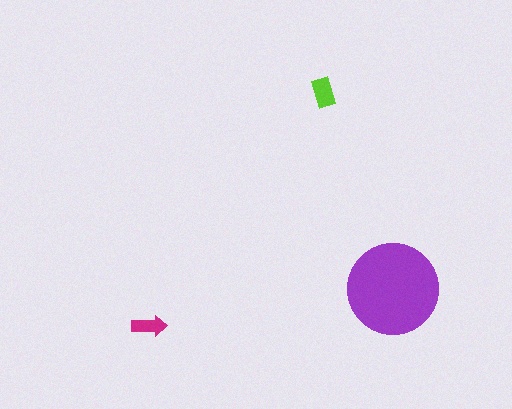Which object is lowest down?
The magenta arrow is bottommost.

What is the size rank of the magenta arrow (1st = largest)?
3rd.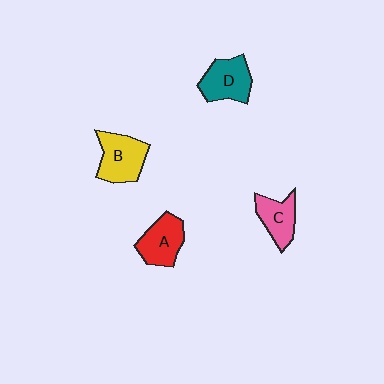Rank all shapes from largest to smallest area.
From largest to smallest: B (yellow), D (teal), A (red), C (pink).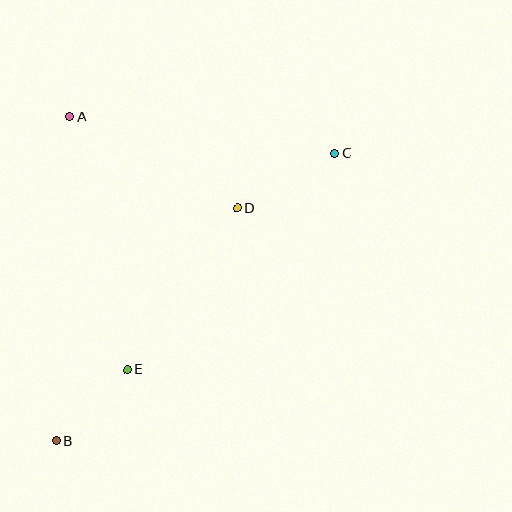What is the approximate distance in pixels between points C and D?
The distance between C and D is approximately 113 pixels.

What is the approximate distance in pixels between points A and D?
The distance between A and D is approximately 190 pixels.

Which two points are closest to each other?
Points B and E are closest to each other.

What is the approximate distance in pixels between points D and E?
The distance between D and E is approximately 195 pixels.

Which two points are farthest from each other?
Points B and C are farthest from each other.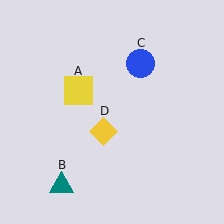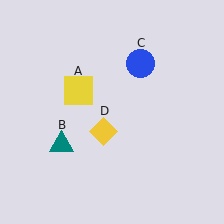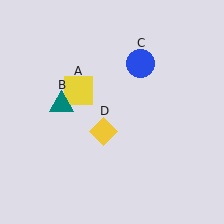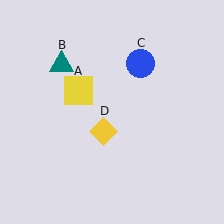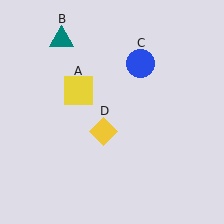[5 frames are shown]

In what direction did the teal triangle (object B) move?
The teal triangle (object B) moved up.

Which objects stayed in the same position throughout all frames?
Yellow square (object A) and blue circle (object C) and yellow diamond (object D) remained stationary.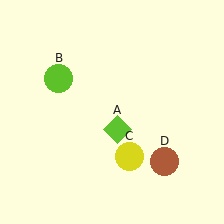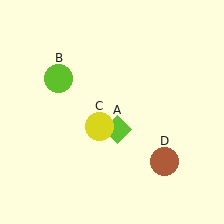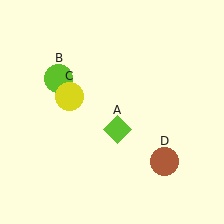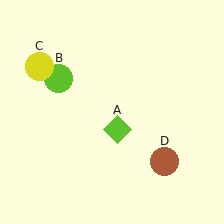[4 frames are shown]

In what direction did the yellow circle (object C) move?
The yellow circle (object C) moved up and to the left.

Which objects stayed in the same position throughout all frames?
Lime diamond (object A) and lime circle (object B) and brown circle (object D) remained stationary.